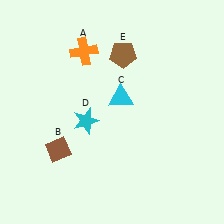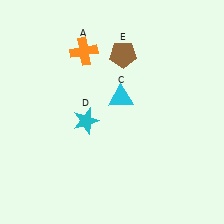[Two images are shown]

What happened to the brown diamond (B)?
The brown diamond (B) was removed in Image 2. It was in the bottom-left area of Image 1.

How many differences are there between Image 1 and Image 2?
There is 1 difference between the two images.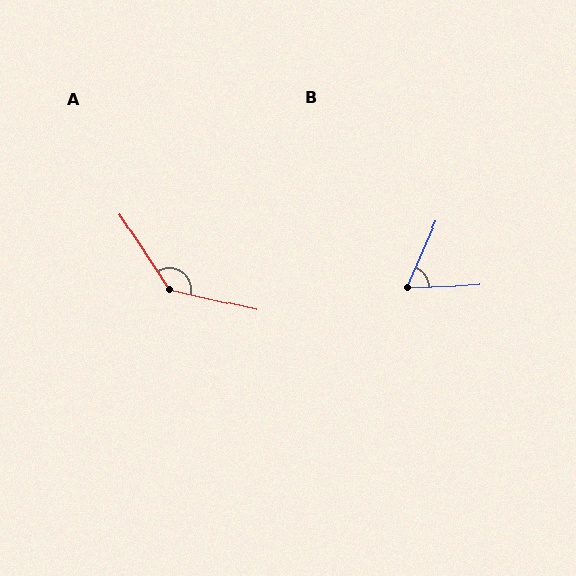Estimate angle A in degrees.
Approximately 137 degrees.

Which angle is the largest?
A, at approximately 137 degrees.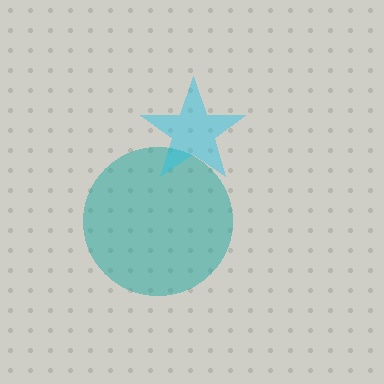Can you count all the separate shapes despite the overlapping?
Yes, there are 2 separate shapes.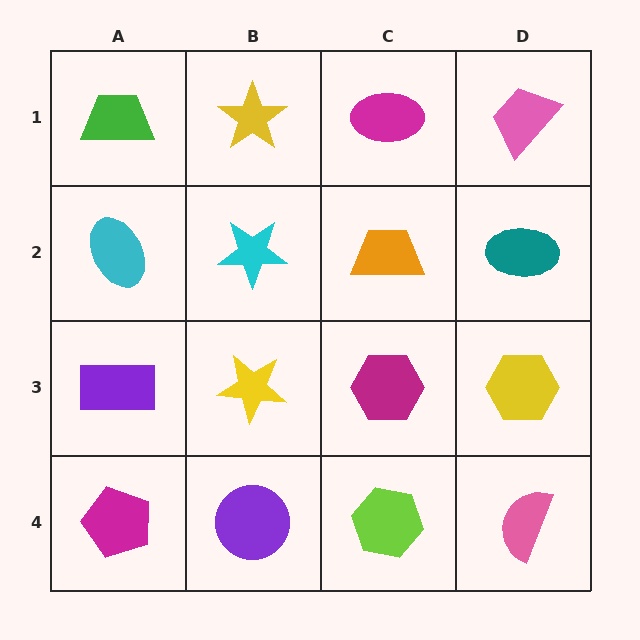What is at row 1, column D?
A pink trapezoid.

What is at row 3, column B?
A yellow star.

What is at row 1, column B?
A yellow star.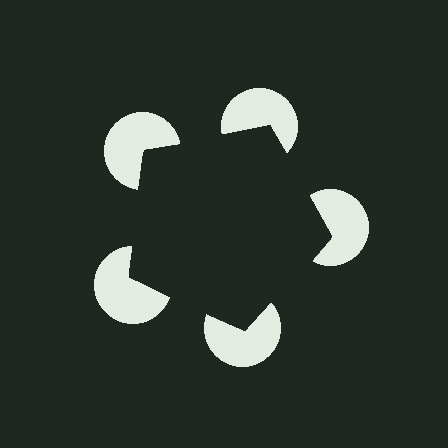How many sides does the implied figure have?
5 sides.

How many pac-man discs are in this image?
There are 5 — one at each vertex of the illusory pentagon.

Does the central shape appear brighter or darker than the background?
It typically appears slightly darker than the background, even though no actual brightness change is drawn.